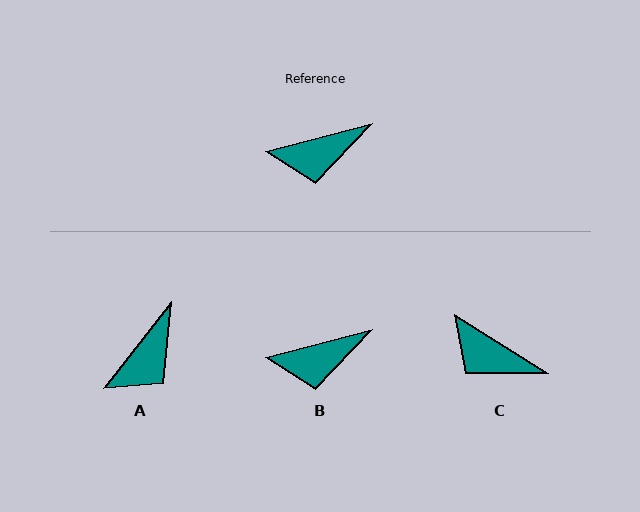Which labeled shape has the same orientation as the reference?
B.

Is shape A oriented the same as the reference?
No, it is off by about 38 degrees.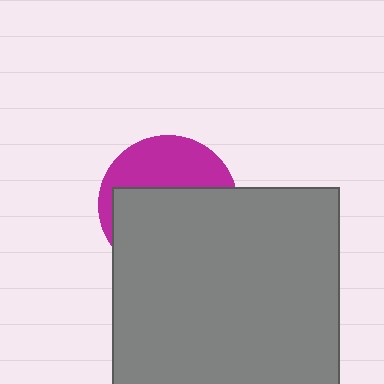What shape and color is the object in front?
The object in front is a gray rectangle.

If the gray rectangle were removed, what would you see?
You would see the complete magenta circle.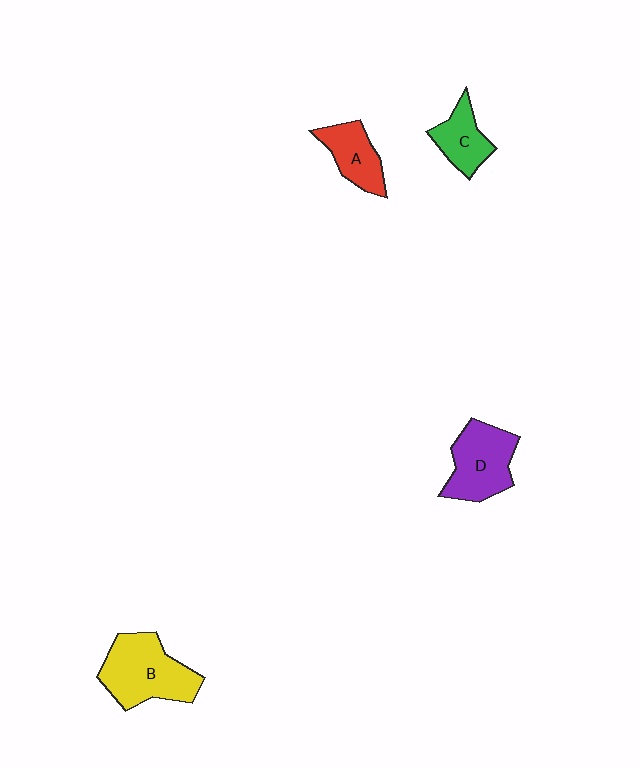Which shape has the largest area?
Shape B (yellow).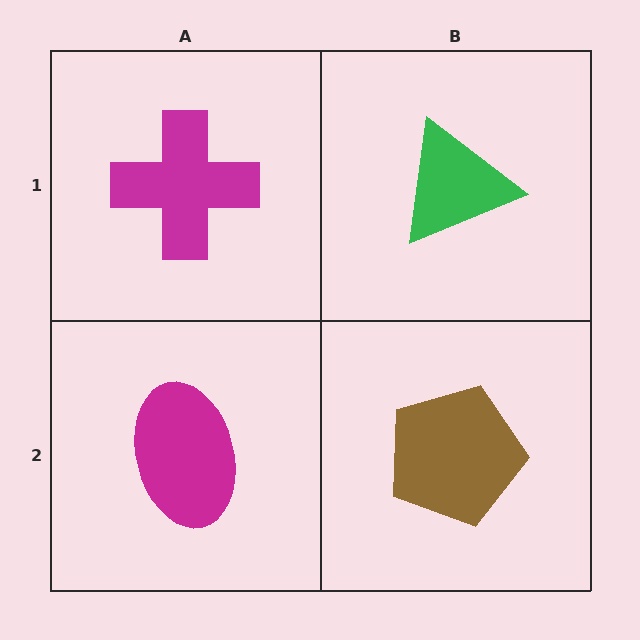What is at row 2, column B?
A brown pentagon.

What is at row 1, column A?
A magenta cross.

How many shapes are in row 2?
2 shapes.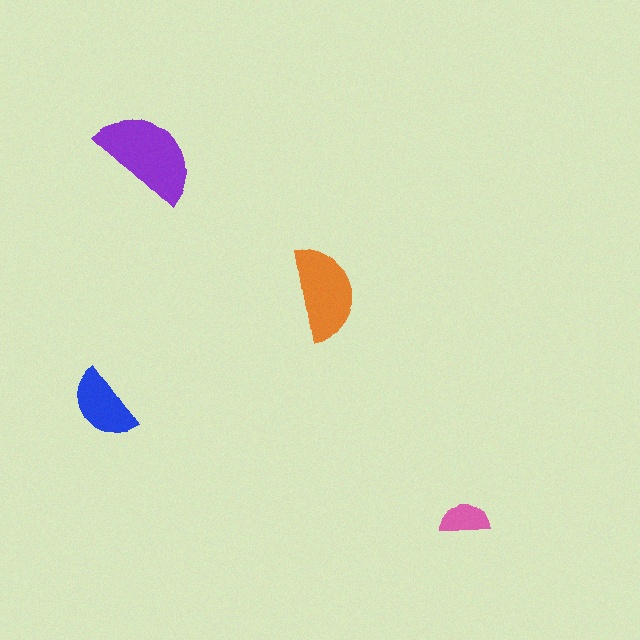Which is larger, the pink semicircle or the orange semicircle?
The orange one.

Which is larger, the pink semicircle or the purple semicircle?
The purple one.